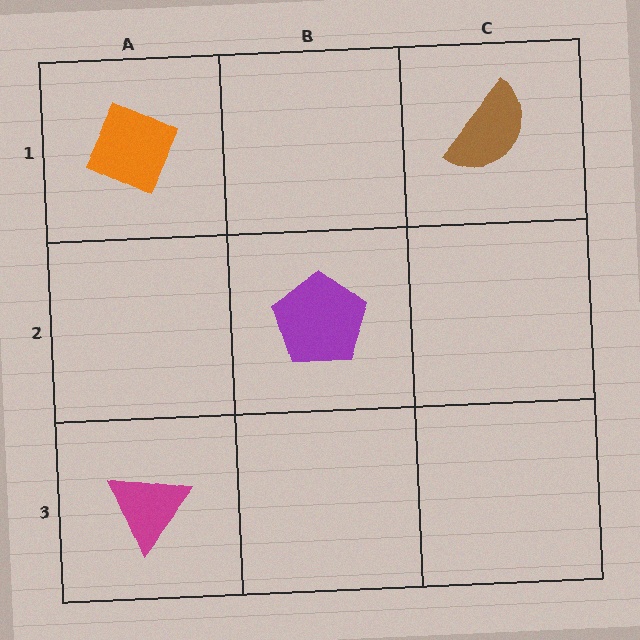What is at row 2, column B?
A purple pentagon.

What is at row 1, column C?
A brown semicircle.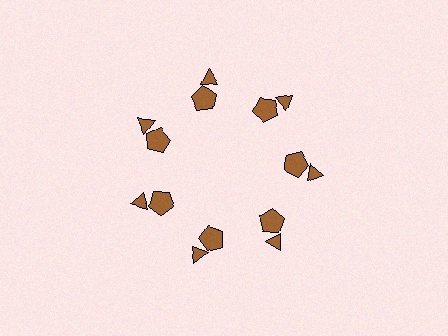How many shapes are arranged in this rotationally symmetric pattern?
There are 14 shapes, arranged in 7 groups of 2.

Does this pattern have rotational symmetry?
Yes, this pattern has 7-fold rotational symmetry. It looks the same after rotating 51 degrees around the center.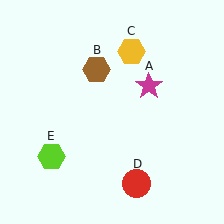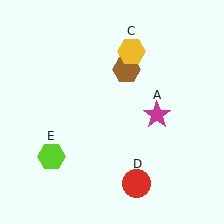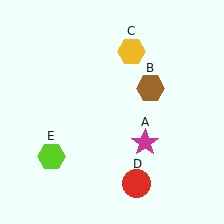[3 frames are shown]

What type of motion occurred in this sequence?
The magenta star (object A), brown hexagon (object B) rotated clockwise around the center of the scene.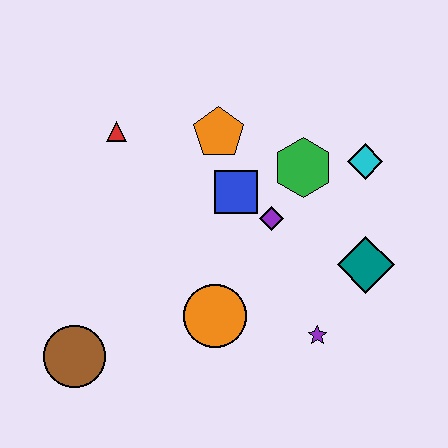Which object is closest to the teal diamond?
The purple star is closest to the teal diamond.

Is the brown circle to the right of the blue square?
No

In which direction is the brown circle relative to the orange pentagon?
The brown circle is below the orange pentagon.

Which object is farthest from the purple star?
The red triangle is farthest from the purple star.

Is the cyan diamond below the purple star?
No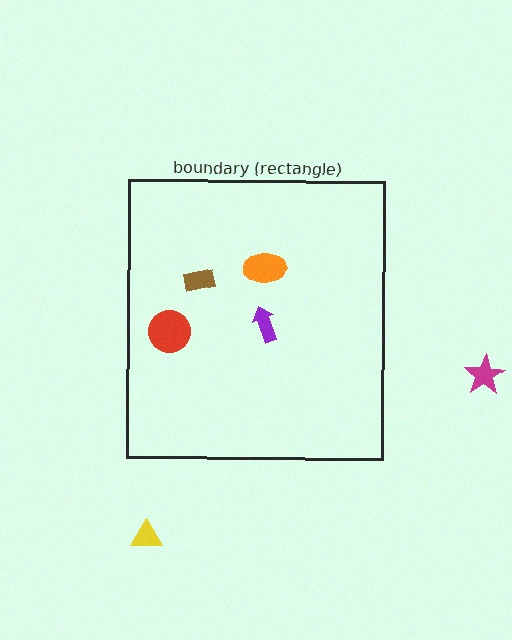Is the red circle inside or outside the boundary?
Inside.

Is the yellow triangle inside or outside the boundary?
Outside.